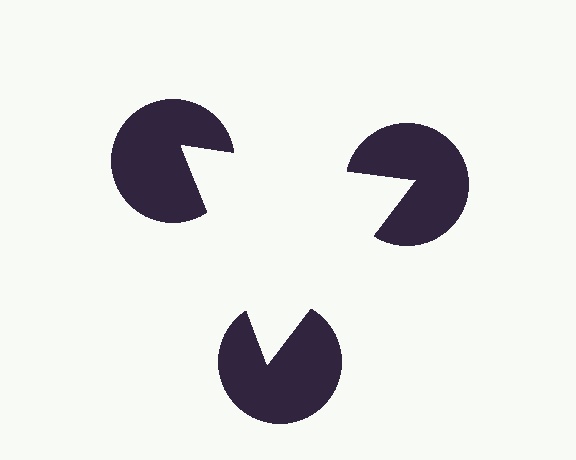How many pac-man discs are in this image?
There are 3 — one at each vertex of the illusory triangle.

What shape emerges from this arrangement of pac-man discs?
An illusory triangle — its edges are inferred from the aligned wedge cuts in the pac-man discs, not physically drawn.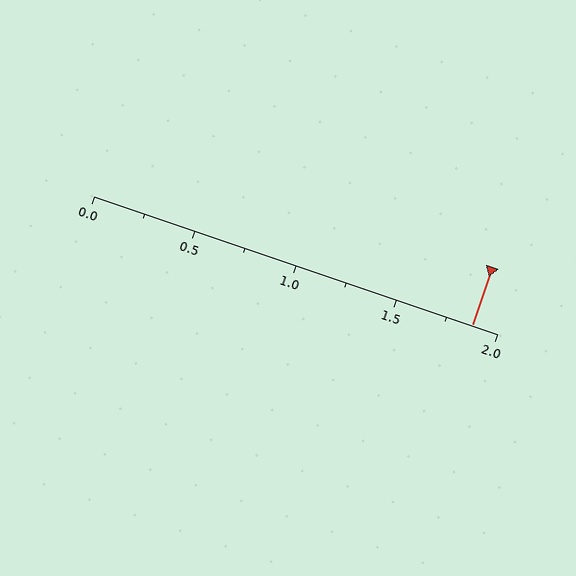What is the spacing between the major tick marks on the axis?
The major ticks are spaced 0.5 apart.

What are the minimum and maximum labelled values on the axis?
The axis runs from 0.0 to 2.0.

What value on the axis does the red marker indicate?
The marker indicates approximately 1.88.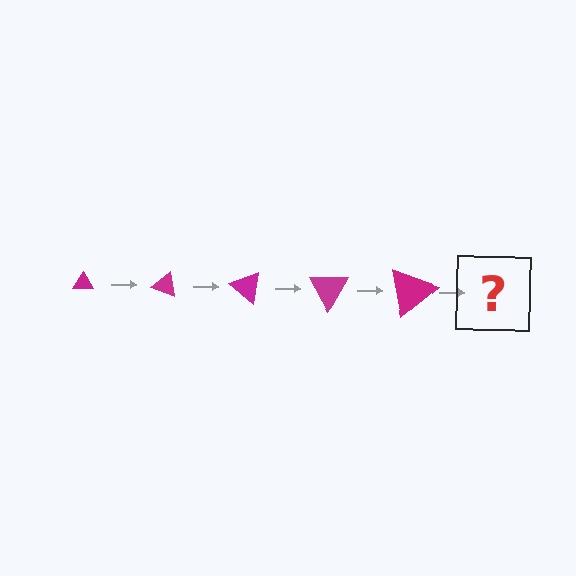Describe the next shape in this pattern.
It should be a triangle, larger than the previous one and rotated 100 degrees from the start.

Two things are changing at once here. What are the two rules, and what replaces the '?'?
The two rules are that the triangle grows larger each step and it rotates 20 degrees each step. The '?' should be a triangle, larger than the previous one and rotated 100 degrees from the start.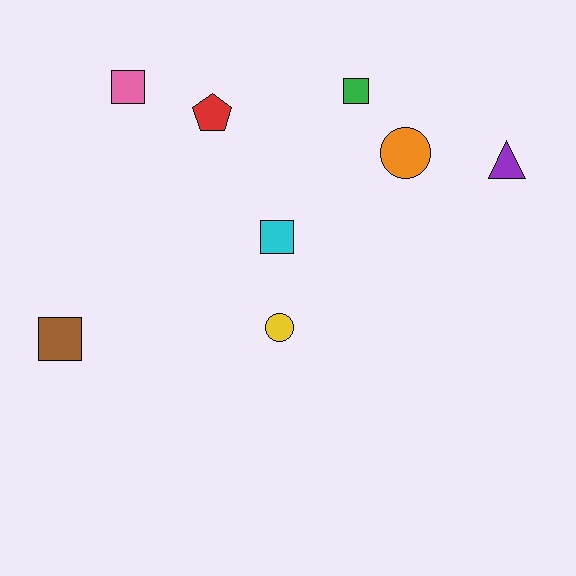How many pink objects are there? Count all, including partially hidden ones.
There is 1 pink object.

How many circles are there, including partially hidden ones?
There are 2 circles.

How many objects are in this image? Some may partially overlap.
There are 8 objects.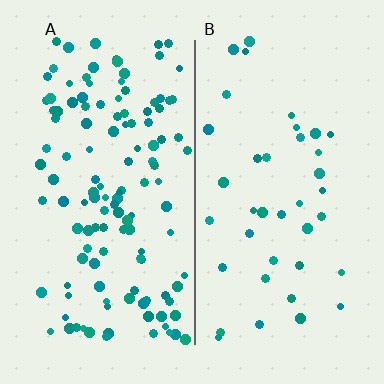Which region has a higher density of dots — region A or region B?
A (the left).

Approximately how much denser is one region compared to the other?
Approximately 3.2× — region A over region B.